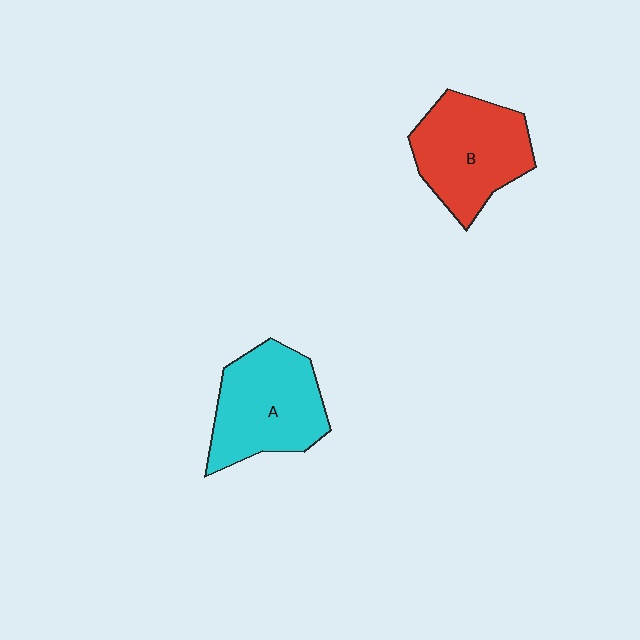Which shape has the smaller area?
Shape B (red).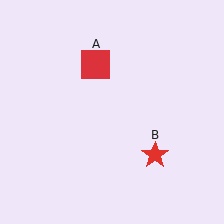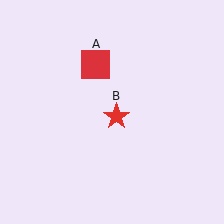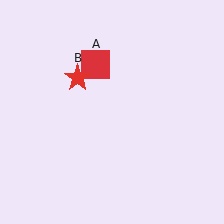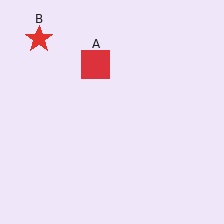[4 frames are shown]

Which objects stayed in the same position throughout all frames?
Red square (object A) remained stationary.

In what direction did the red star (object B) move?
The red star (object B) moved up and to the left.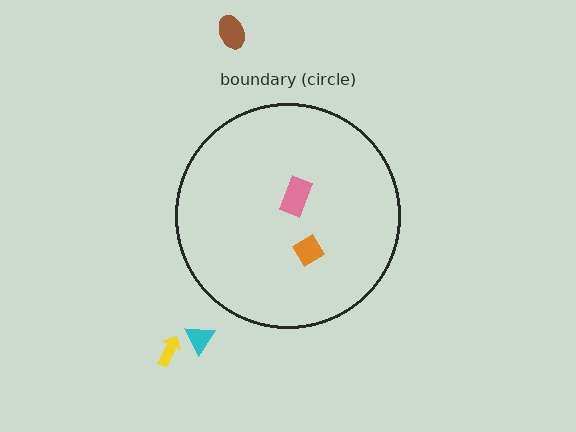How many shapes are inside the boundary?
2 inside, 3 outside.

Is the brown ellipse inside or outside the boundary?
Outside.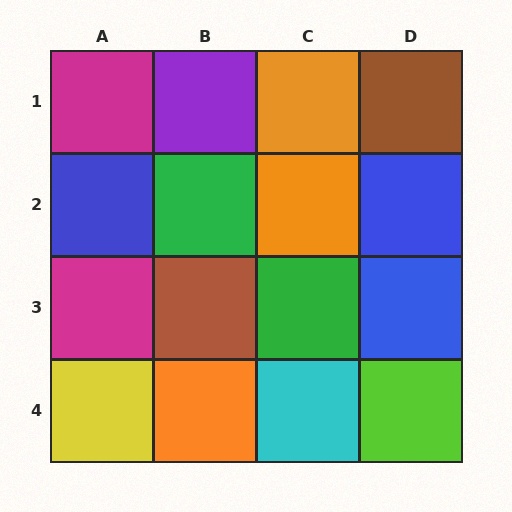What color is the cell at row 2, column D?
Blue.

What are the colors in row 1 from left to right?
Magenta, purple, orange, brown.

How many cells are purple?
1 cell is purple.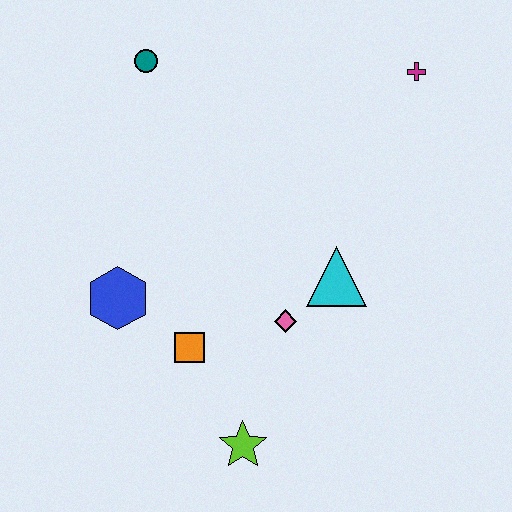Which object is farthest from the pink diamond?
The teal circle is farthest from the pink diamond.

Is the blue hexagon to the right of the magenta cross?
No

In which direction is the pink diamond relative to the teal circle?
The pink diamond is below the teal circle.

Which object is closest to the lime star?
The orange square is closest to the lime star.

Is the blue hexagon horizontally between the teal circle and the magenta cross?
No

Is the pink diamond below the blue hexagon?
Yes